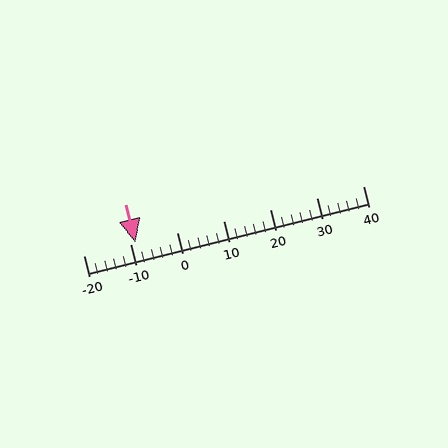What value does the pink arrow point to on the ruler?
The pink arrow points to approximately -9.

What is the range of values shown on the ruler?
The ruler shows values from -20 to 40.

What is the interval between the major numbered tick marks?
The major tick marks are spaced 10 units apart.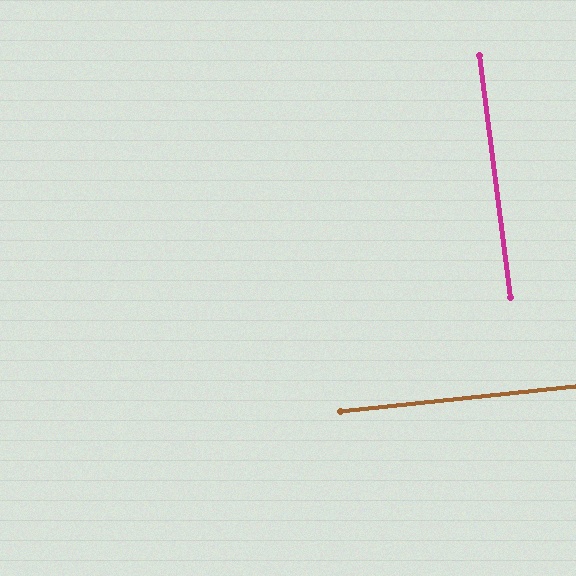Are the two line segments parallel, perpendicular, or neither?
Perpendicular — they meet at approximately 89°.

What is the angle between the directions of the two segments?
Approximately 89 degrees.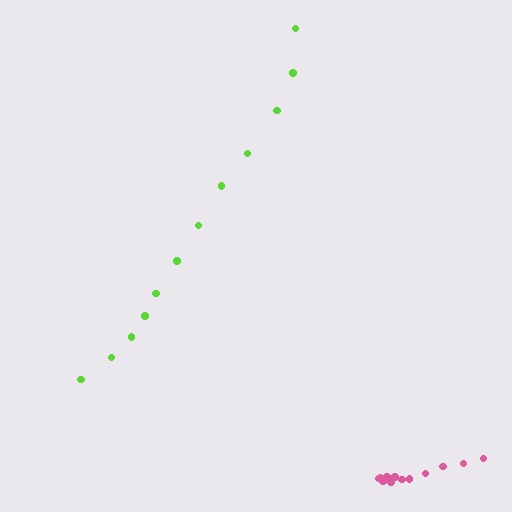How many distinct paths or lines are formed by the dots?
There are 2 distinct paths.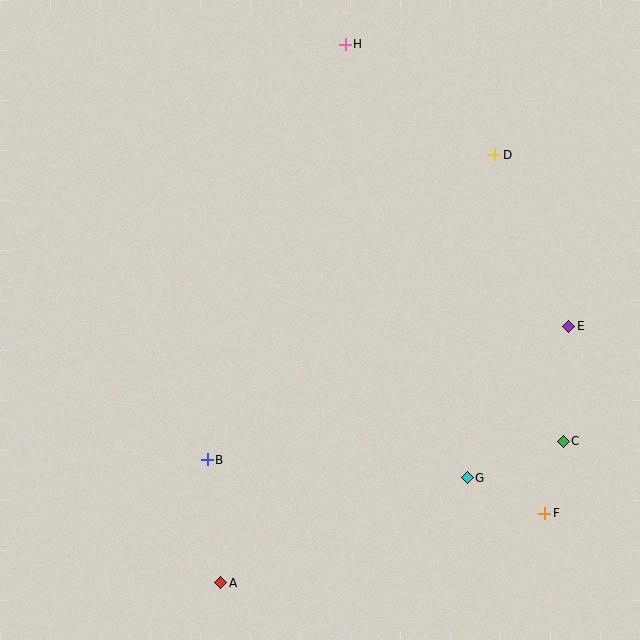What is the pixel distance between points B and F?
The distance between B and F is 342 pixels.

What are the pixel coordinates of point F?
Point F is at (545, 513).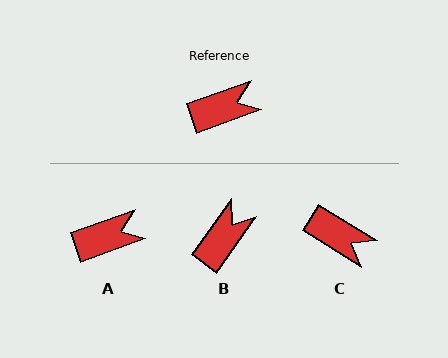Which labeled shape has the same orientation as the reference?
A.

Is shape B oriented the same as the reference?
No, it is off by about 35 degrees.